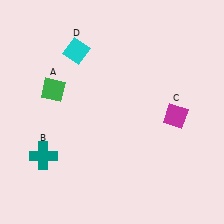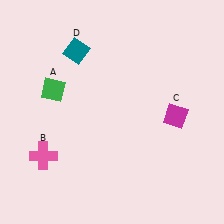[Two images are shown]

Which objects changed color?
B changed from teal to pink. D changed from cyan to teal.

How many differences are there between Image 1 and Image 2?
There are 2 differences between the two images.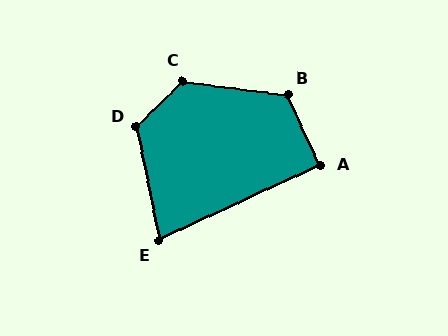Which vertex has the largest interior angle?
C, at approximately 127 degrees.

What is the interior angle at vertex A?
Approximately 90 degrees (approximately right).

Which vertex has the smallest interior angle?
E, at approximately 77 degrees.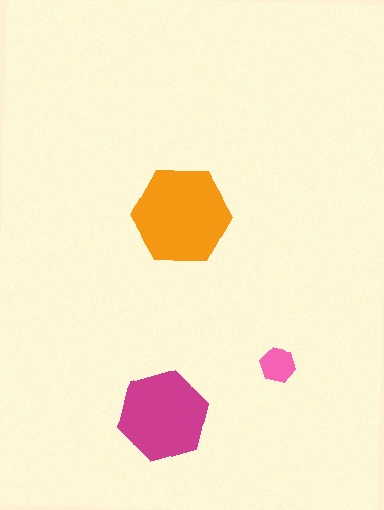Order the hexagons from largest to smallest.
the orange one, the magenta one, the pink one.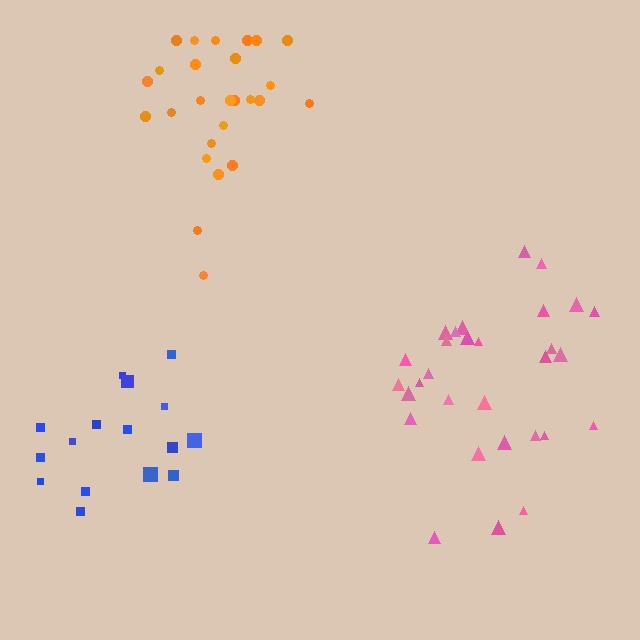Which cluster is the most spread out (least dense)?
Blue.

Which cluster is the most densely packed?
Orange.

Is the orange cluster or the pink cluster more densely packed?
Orange.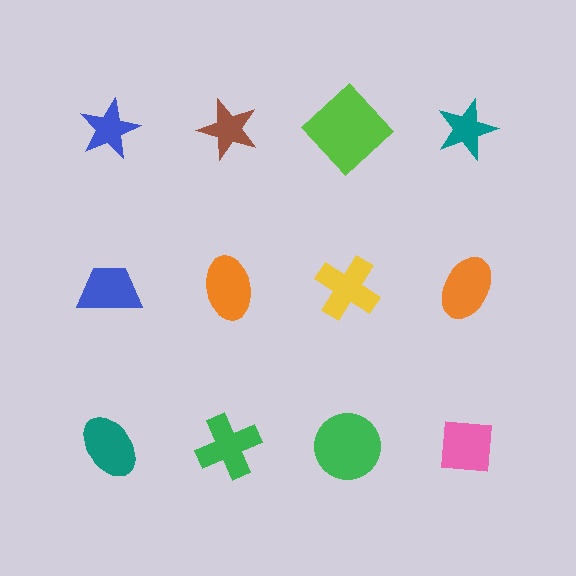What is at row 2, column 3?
A yellow cross.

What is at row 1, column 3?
A lime diamond.